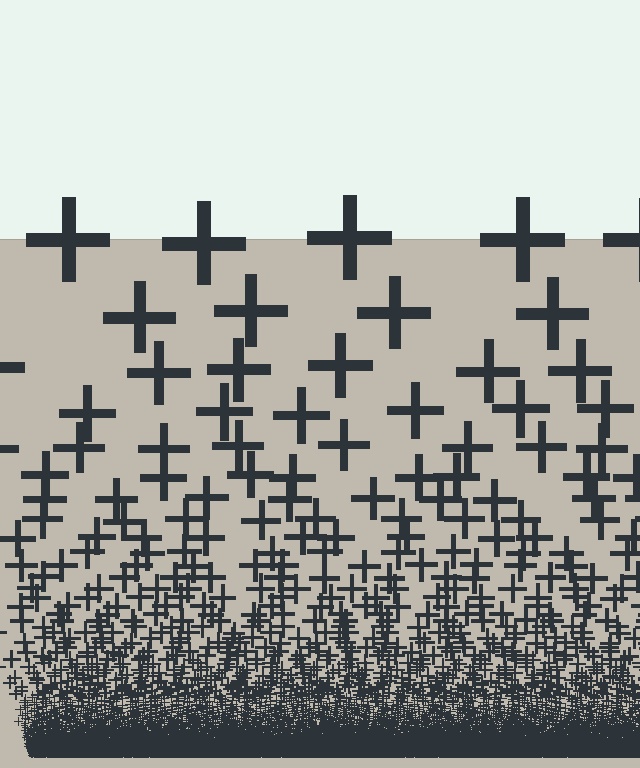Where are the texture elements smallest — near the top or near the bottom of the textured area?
Near the bottom.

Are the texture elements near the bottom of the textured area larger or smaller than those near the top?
Smaller. The gradient is inverted — elements near the bottom are smaller and denser.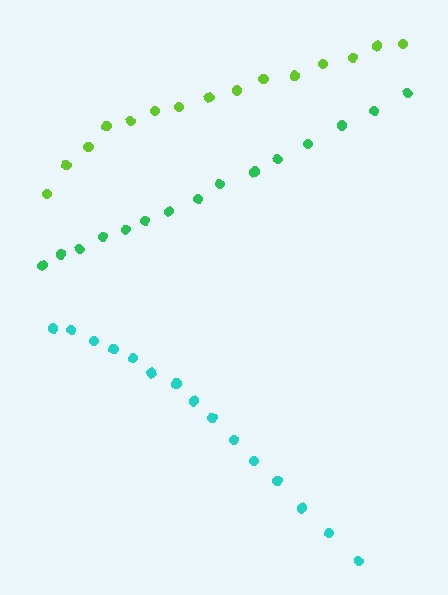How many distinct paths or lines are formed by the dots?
There are 3 distinct paths.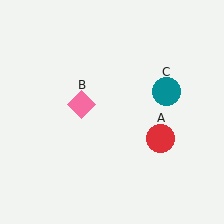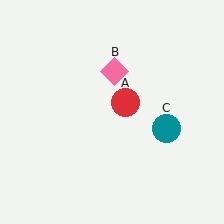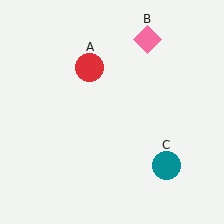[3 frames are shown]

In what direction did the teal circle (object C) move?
The teal circle (object C) moved down.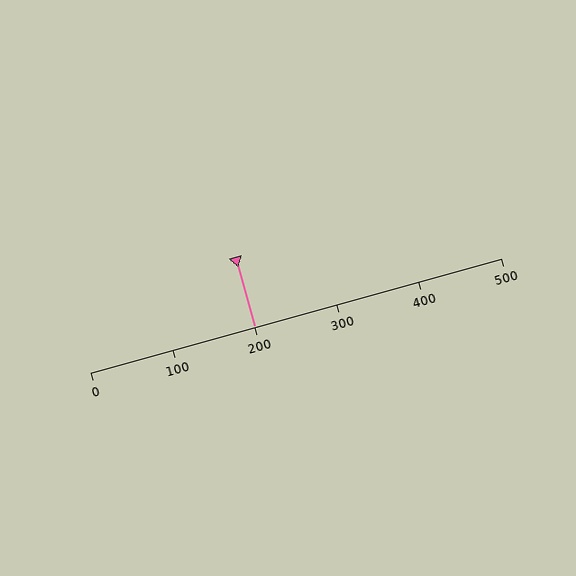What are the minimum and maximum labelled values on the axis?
The axis runs from 0 to 500.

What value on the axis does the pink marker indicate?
The marker indicates approximately 200.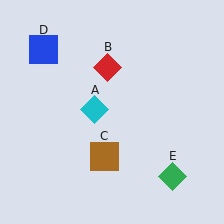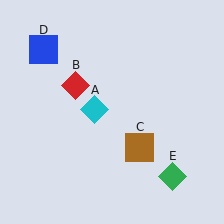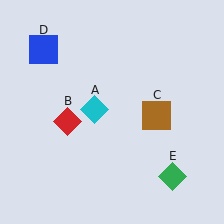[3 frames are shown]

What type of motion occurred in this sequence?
The red diamond (object B), brown square (object C) rotated counterclockwise around the center of the scene.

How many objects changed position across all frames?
2 objects changed position: red diamond (object B), brown square (object C).